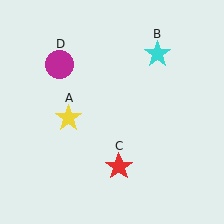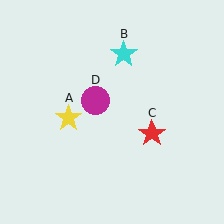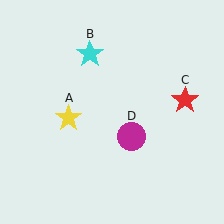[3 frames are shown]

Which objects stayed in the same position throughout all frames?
Yellow star (object A) remained stationary.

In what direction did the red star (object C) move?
The red star (object C) moved up and to the right.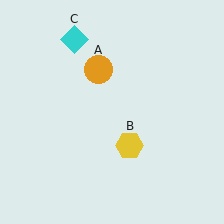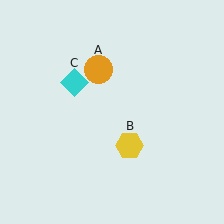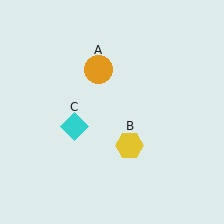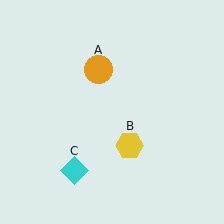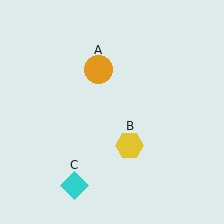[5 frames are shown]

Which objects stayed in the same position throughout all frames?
Orange circle (object A) and yellow hexagon (object B) remained stationary.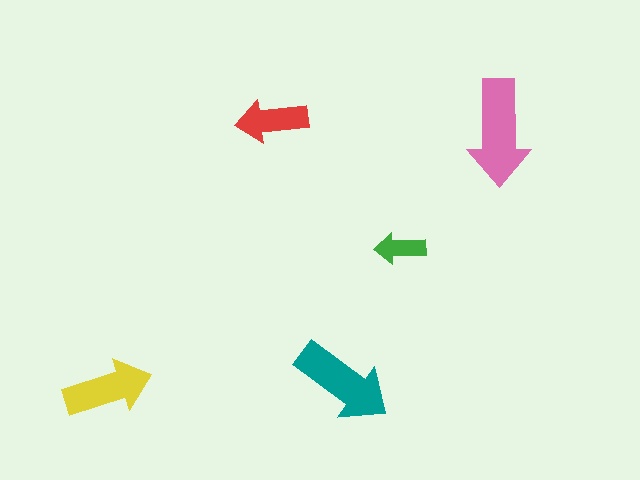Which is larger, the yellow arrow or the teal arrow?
The teal one.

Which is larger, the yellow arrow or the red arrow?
The yellow one.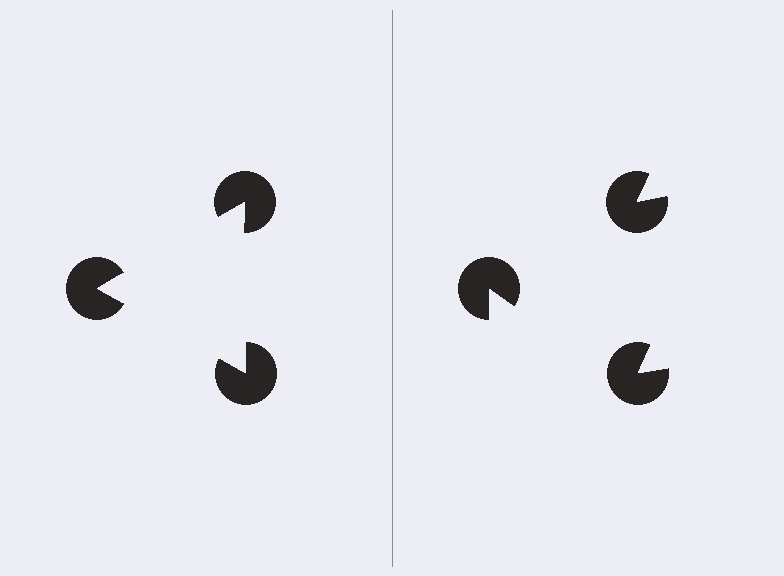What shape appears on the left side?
An illusory triangle.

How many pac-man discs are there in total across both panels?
6 — 3 on each side.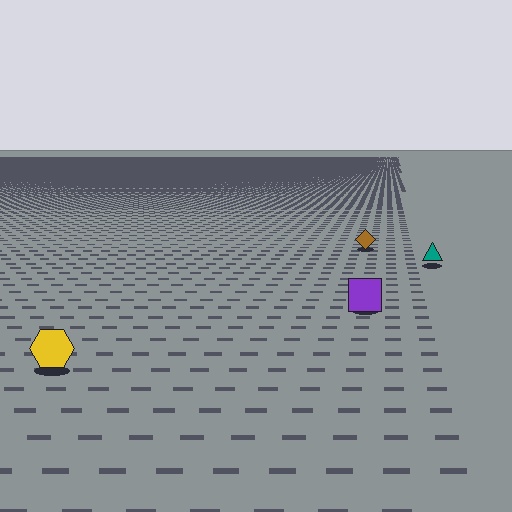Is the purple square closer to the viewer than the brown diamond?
Yes. The purple square is closer — you can tell from the texture gradient: the ground texture is coarser near it.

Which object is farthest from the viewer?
The brown diamond is farthest from the viewer. It appears smaller and the ground texture around it is denser.